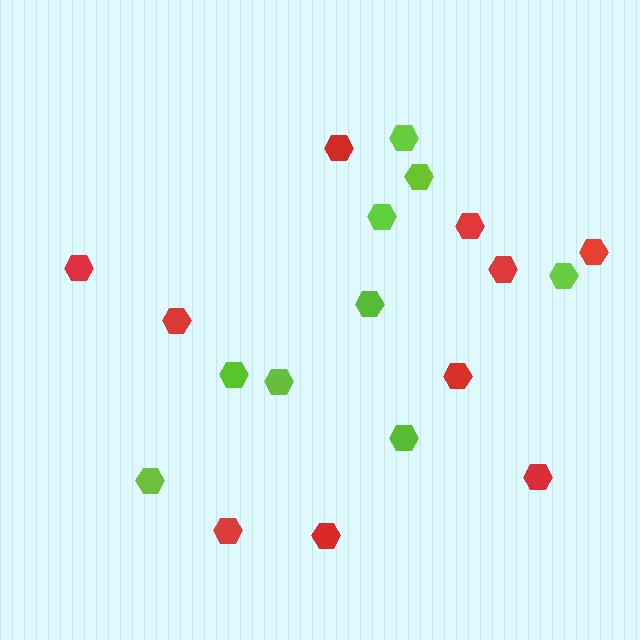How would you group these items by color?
There are 2 groups: one group of red hexagons (10) and one group of lime hexagons (9).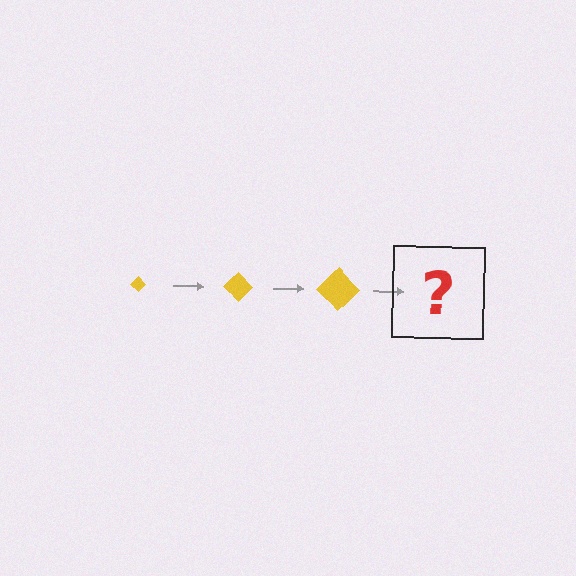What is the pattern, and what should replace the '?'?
The pattern is that the diamond gets progressively larger each step. The '?' should be a yellow diamond, larger than the previous one.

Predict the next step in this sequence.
The next step is a yellow diamond, larger than the previous one.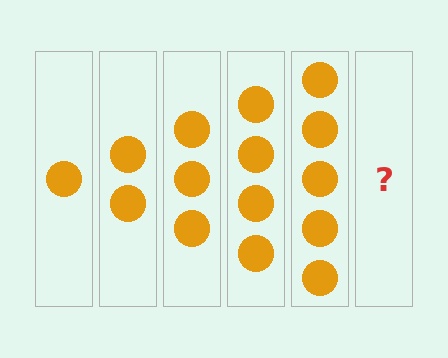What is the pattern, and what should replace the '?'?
The pattern is that each step adds one more circle. The '?' should be 6 circles.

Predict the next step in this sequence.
The next step is 6 circles.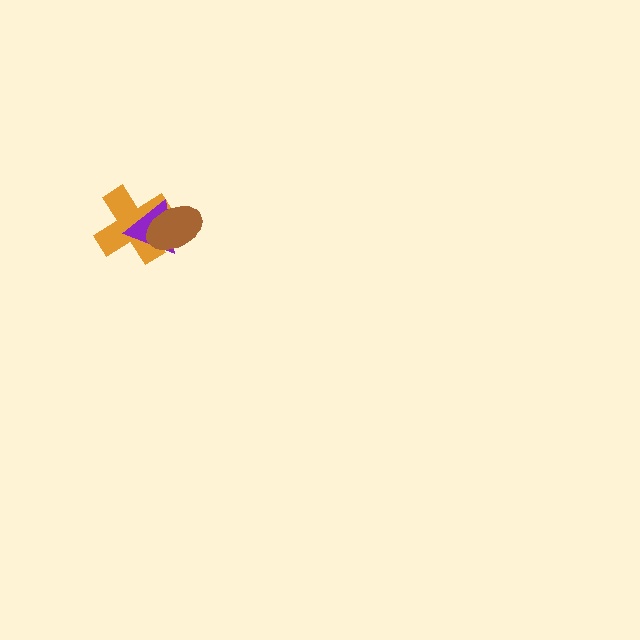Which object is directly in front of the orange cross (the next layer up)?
The purple triangle is directly in front of the orange cross.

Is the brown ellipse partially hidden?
No, no other shape covers it.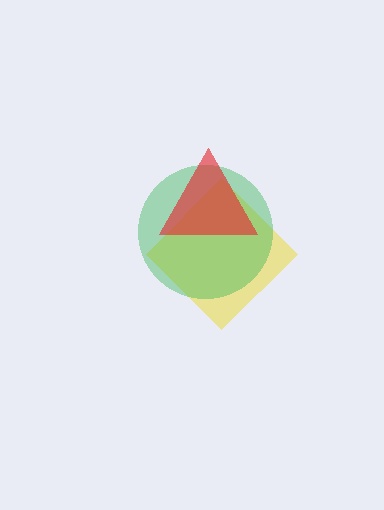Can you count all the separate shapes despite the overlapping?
Yes, there are 3 separate shapes.